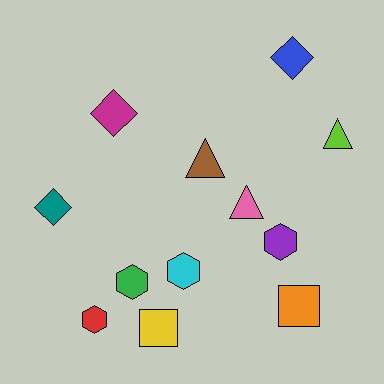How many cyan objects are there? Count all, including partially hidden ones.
There is 1 cyan object.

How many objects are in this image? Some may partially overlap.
There are 12 objects.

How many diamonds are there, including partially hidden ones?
There are 3 diamonds.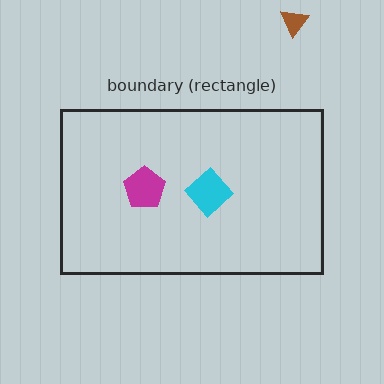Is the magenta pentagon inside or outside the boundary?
Inside.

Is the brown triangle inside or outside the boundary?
Outside.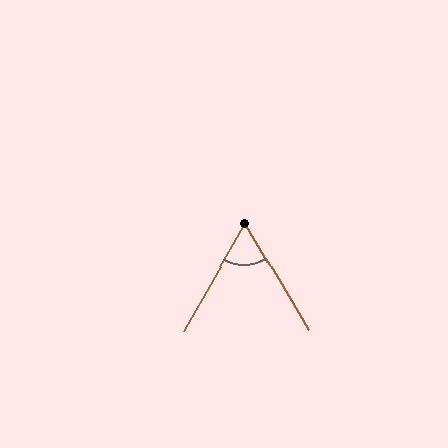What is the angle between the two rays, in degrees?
Approximately 61 degrees.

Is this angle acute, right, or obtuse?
It is acute.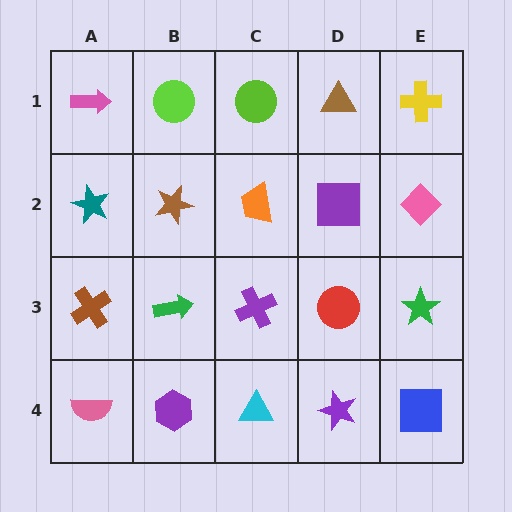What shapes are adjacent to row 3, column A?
A teal star (row 2, column A), a pink semicircle (row 4, column A), a green arrow (row 3, column B).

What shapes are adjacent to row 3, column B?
A brown star (row 2, column B), a purple hexagon (row 4, column B), a brown cross (row 3, column A), a purple cross (row 3, column C).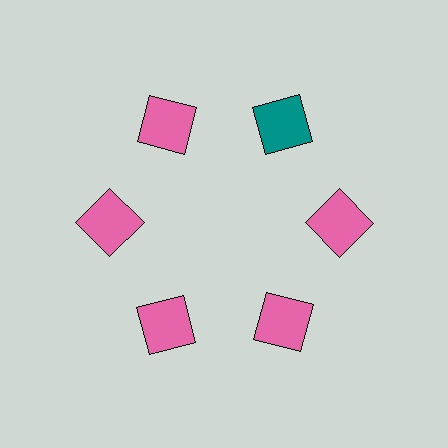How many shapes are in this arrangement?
There are 6 shapes arranged in a ring pattern.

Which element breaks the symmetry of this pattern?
The teal square at roughly the 1 o'clock position breaks the symmetry. All other shapes are pink squares.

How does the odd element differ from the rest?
It has a different color: teal instead of pink.